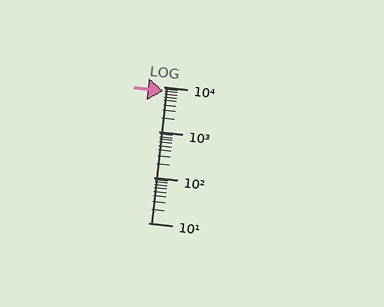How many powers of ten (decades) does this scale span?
The scale spans 3 decades, from 10 to 10000.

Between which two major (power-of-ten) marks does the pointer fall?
The pointer is between 1000 and 10000.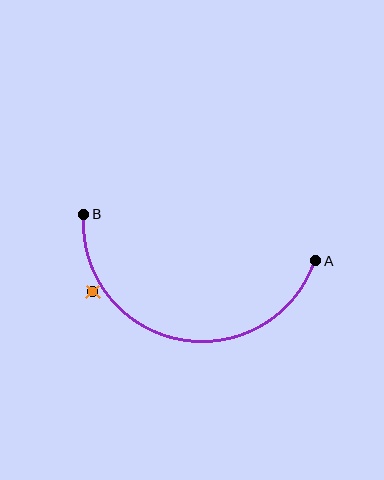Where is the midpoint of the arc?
The arc midpoint is the point on the curve farthest from the straight line joining A and B. It sits below that line.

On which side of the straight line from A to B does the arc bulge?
The arc bulges below the straight line connecting A and B.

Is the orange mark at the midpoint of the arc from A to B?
No — the orange mark does not lie on the arc at all. It sits slightly outside the curve.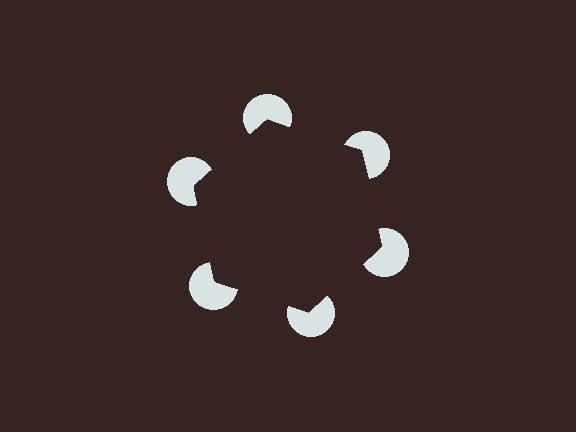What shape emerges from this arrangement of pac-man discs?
An illusory hexagon — its edges are inferred from the aligned wedge cuts in the pac-man discs, not physically drawn.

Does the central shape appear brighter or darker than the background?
It typically appears slightly darker than the background, even though no actual brightness change is drawn.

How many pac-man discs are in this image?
There are 6 — one at each vertex of the illusory hexagon.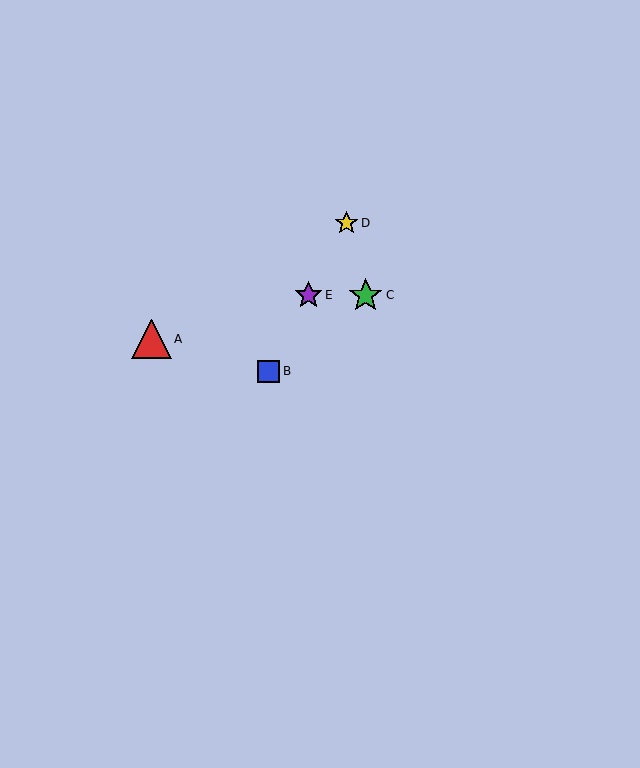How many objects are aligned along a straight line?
3 objects (B, D, E) are aligned along a straight line.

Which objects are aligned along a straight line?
Objects B, D, E are aligned along a straight line.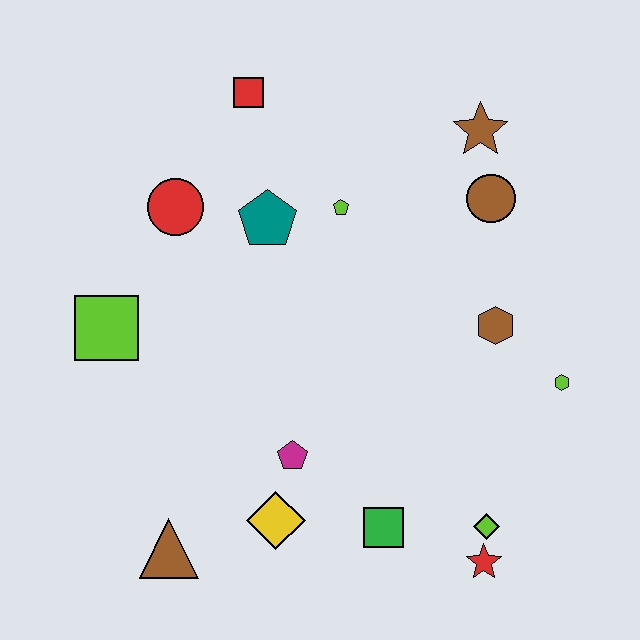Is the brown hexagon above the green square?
Yes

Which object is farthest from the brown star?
The brown triangle is farthest from the brown star.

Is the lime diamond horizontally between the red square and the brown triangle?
No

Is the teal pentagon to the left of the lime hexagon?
Yes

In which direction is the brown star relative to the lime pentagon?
The brown star is to the right of the lime pentagon.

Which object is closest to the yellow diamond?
The magenta pentagon is closest to the yellow diamond.